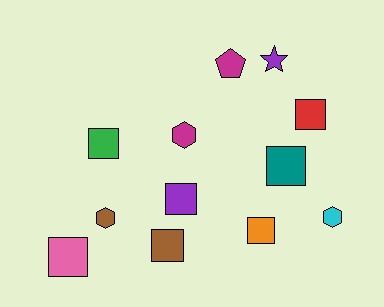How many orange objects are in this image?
There is 1 orange object.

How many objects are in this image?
There are 12 objects.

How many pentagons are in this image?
There is 1 pentagon.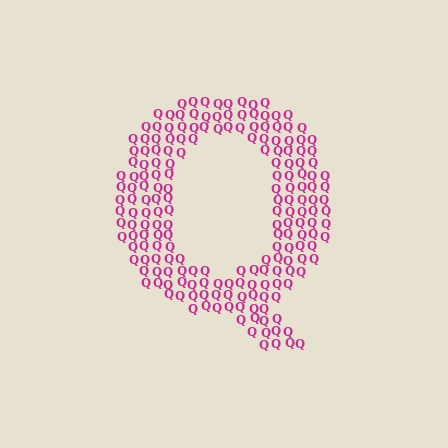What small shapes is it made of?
It is made of small letter Q's.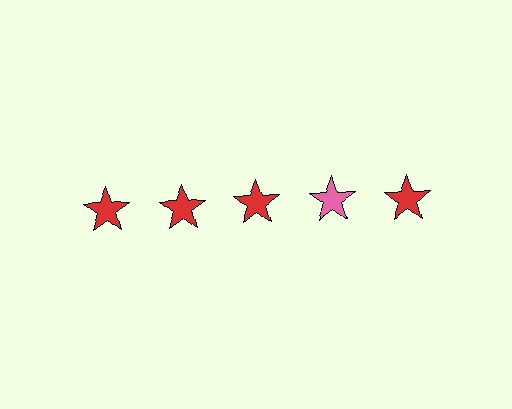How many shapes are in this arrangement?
There are 5 shapes arranged in a grid pattern.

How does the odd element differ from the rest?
It has a different color: pink instead of red.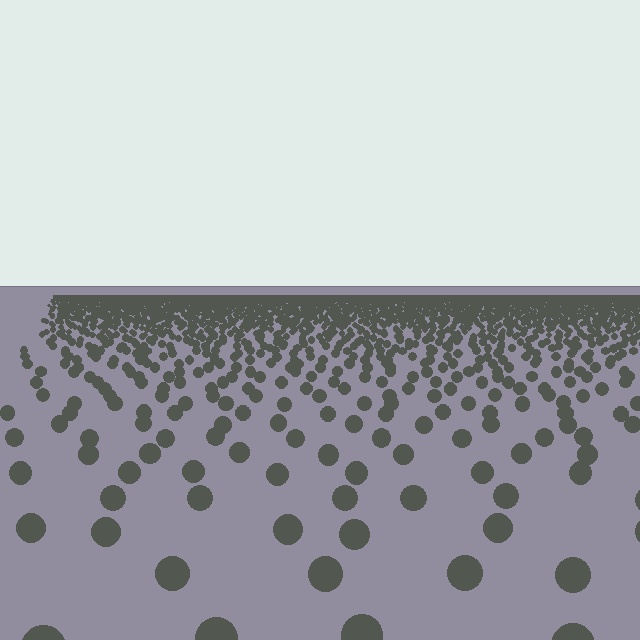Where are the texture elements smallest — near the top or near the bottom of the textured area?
Near the top.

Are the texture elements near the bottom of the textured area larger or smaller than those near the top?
Larger. Near the bottom, elements are closer to the viewer and appear at a bigger on-screen size.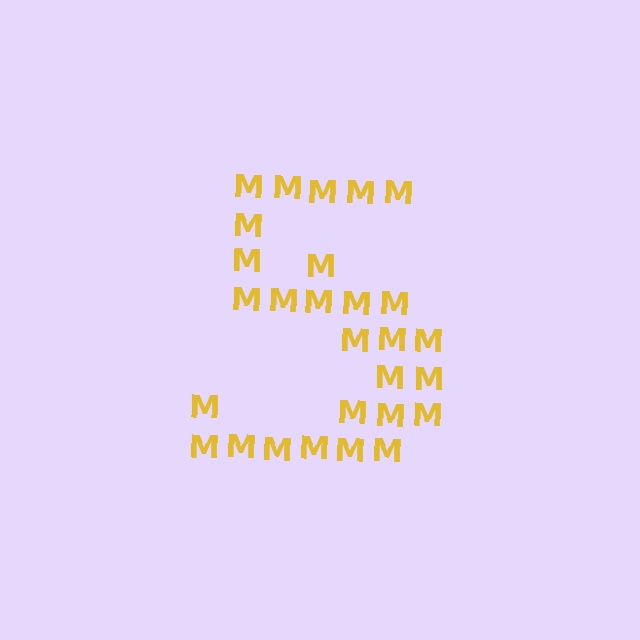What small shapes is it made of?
It is made of small letter M's.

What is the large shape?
The large shape is the digit 5.